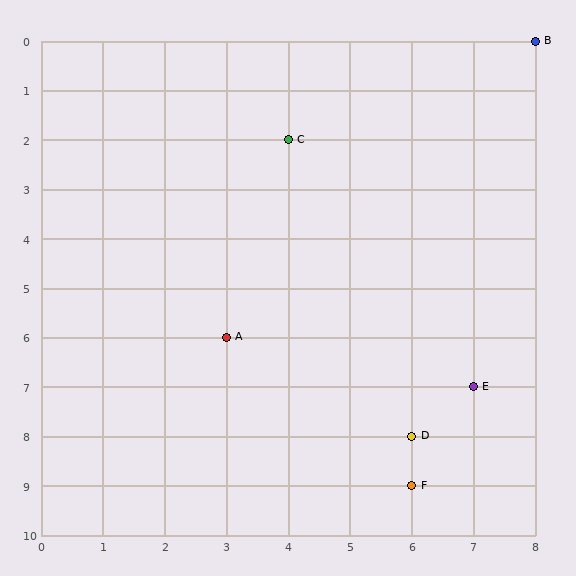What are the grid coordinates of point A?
Point A is at grid coordinates (3, 6).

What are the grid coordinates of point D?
Point D is at grid coordinates (6, 8).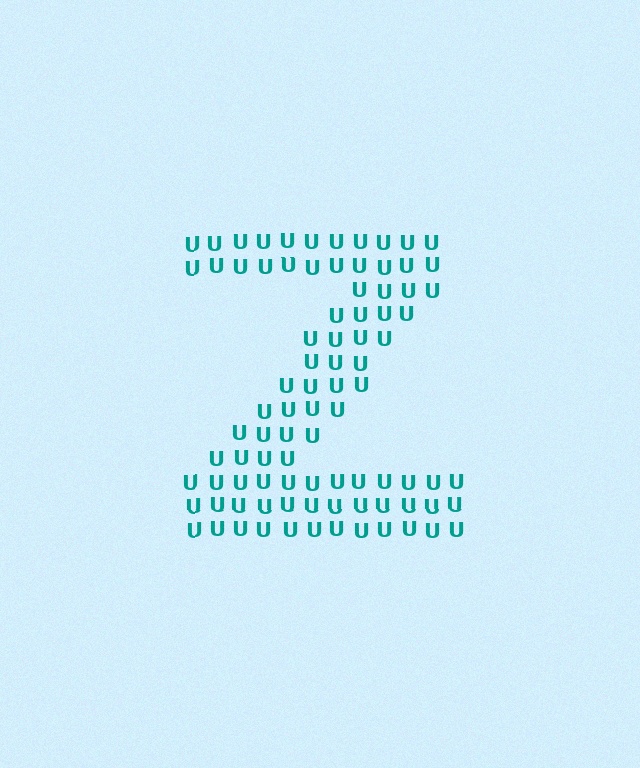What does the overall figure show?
The overall figure shows the letter Z.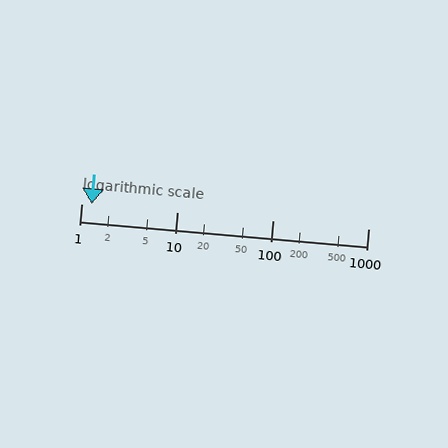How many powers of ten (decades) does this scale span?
The scale spans 3 decades, from 1 to 1000.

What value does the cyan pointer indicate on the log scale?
The pointer indicates approximately 1.3.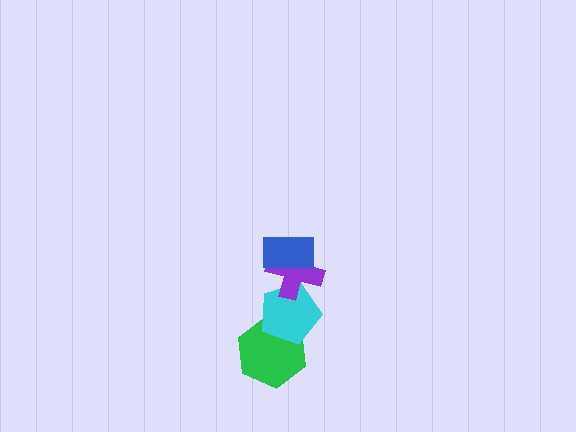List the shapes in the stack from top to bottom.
From top to bottom: the blue rectangle, the purple cross, the cyan pentagon, the green hexagon.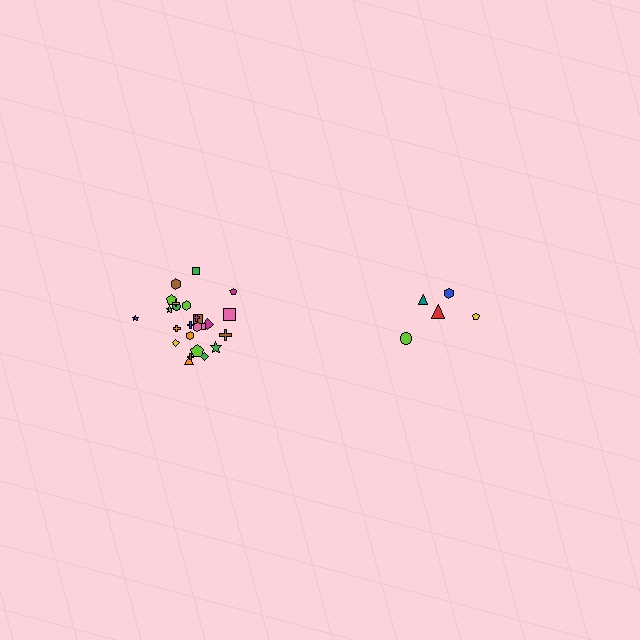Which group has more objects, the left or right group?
The left group.